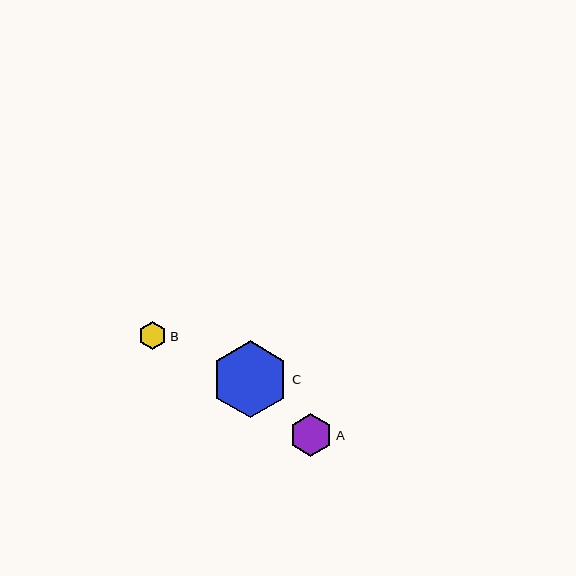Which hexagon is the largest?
Hexagon C is the largest with a size of approximately 77 pixels.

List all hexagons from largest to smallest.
From largest to smallest: C, A, B.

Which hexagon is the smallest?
Hexagon B is the smallest with a size of approximately 28 pixels.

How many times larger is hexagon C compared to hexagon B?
Hexagon C is approximately 2.7 times the size of hexagon B.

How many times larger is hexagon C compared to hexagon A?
Hexagon C is approximately 1.8 times the size of hexagon A.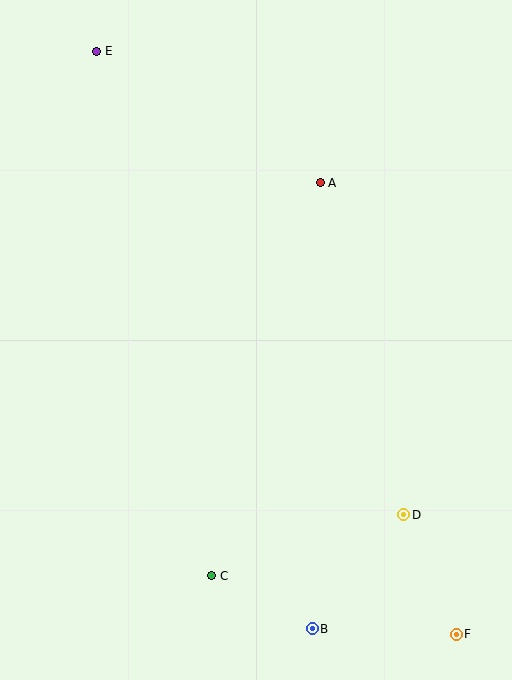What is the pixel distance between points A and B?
The distance between A and B is 446 pixels.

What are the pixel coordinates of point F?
Point F is at (456, 634).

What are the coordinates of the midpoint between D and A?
The midpoint between D and A is at (362, 349).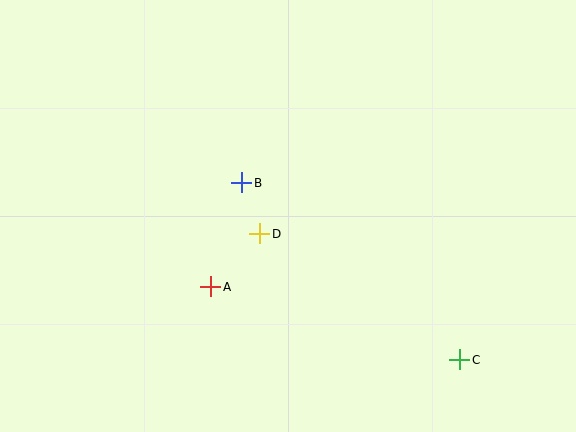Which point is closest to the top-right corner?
Point C is closest to the top-right corner.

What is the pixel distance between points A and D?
The distance between A and D is 72 pixels.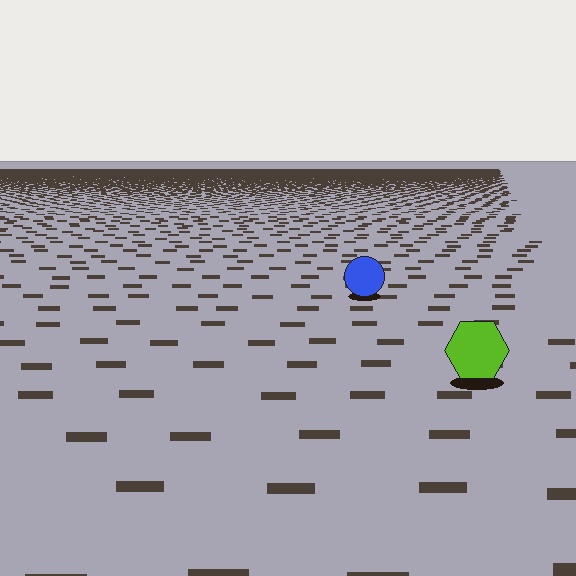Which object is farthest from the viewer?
The blue circle is farthest from the viewer. It appears smaller and the ground texture around it is denser.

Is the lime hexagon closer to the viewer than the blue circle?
Yes. The lime hexagon is closer — you can tell from the texture gradient: the ground texture is coarser near it.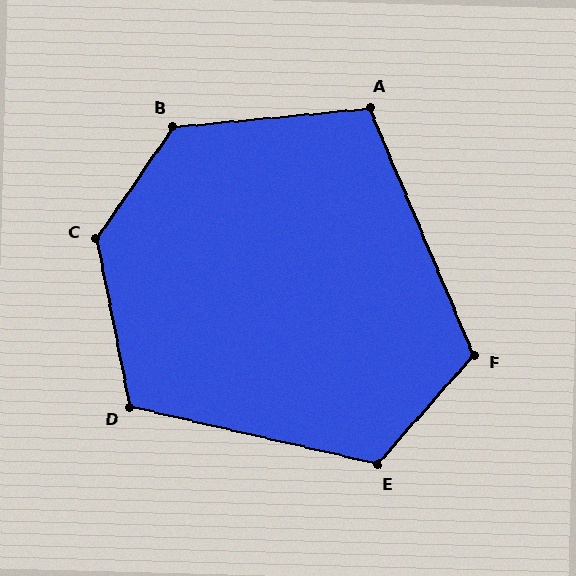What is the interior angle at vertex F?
Approximately 116 degrees (obtuse).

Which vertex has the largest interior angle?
C, at approximately 134 degrees.